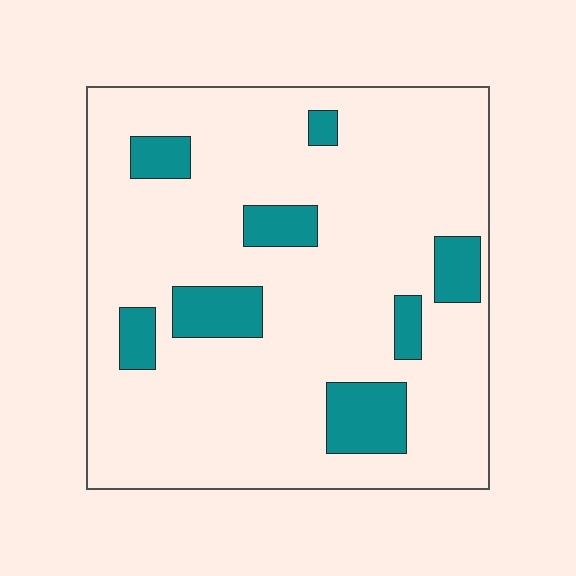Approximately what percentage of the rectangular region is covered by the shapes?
Approximately 15%.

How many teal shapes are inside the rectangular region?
8.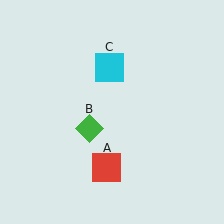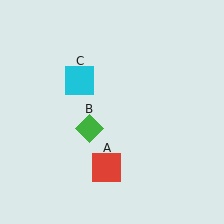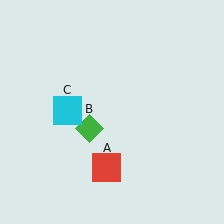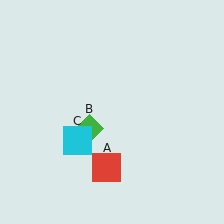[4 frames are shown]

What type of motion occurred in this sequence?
The cyan square (object C) rotated counterclockwise around the center of the scene.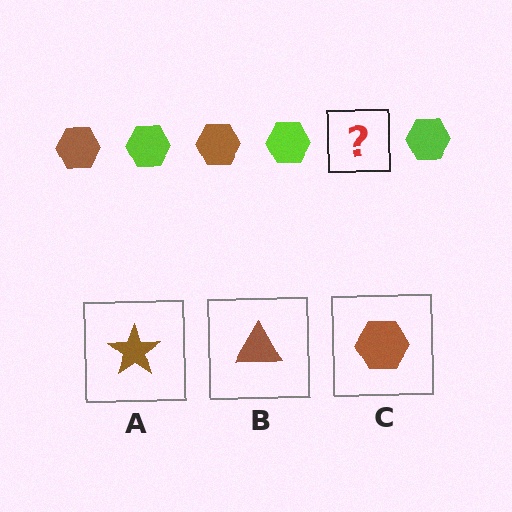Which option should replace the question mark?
Option C.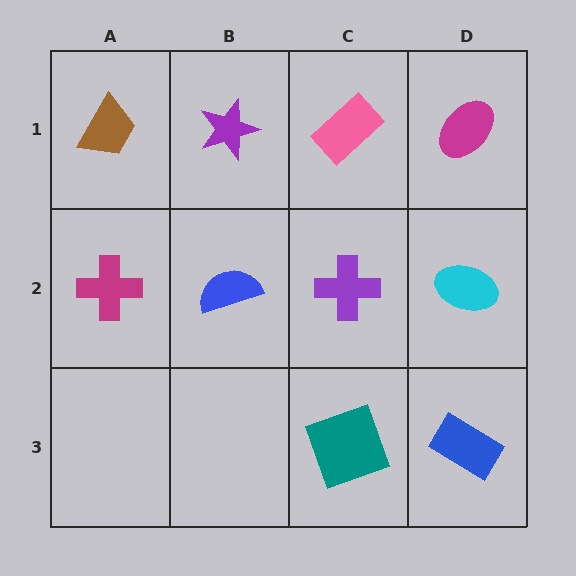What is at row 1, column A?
A brown trapezoid.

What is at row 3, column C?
A teal square.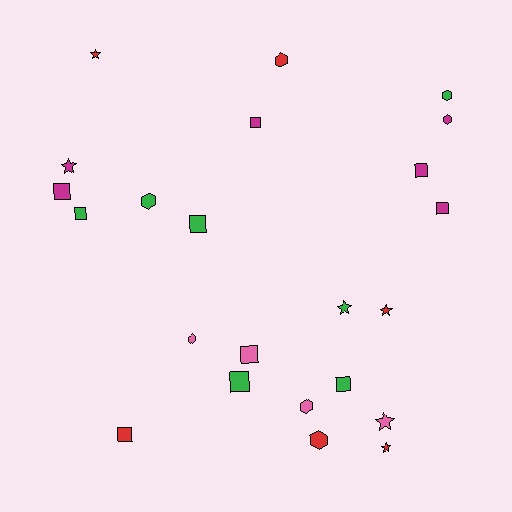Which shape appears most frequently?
Square, with 10 objects.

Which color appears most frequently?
Green, with 7 objects.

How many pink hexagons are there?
There are 2 pink hexagons.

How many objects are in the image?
There are 23 objects.